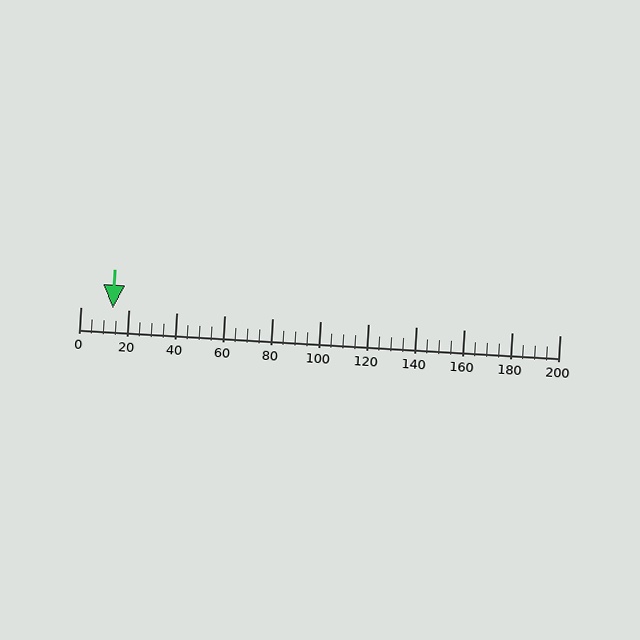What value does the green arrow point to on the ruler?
The green arrow points to approximately 13.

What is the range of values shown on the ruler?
The ruler shows values from 0 to 200.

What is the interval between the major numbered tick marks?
The major tick marks are spaced 20 units apart.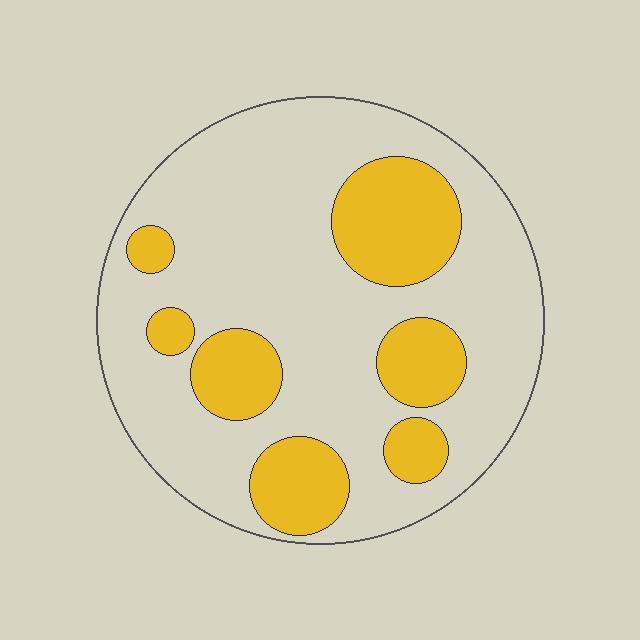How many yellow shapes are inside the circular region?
7.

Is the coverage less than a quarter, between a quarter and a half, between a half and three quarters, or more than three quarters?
Between a quarter and a half.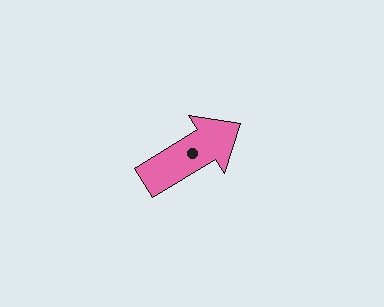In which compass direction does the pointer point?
Northeast.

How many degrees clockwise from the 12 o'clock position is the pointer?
Approximately 59 degrees.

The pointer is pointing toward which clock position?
Roughly 2 o'clock.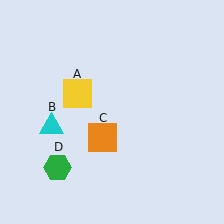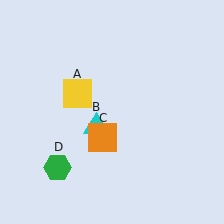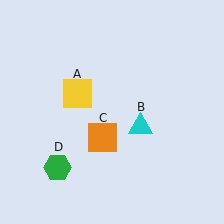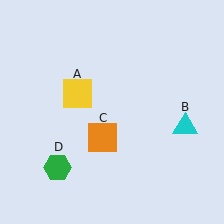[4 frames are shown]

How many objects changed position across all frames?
1 object changed position: cyan triangle (object B).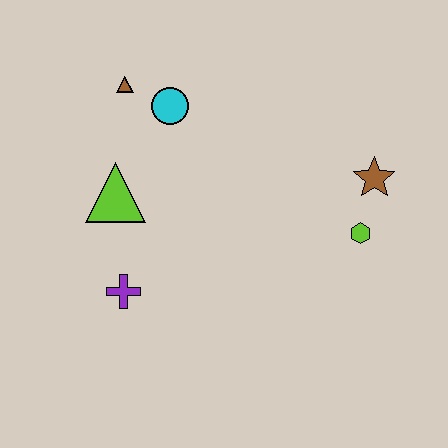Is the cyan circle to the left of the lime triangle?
No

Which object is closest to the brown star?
The lime hexagon is closest to the brown star.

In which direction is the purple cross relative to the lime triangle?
The purple cross is below the lime triangle.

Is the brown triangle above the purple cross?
Yes